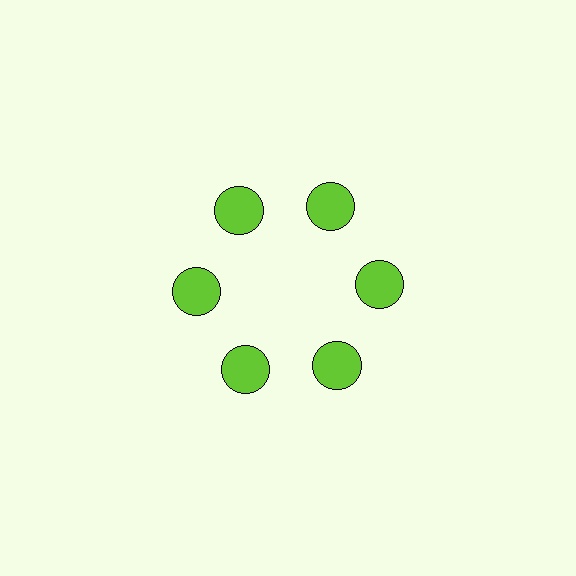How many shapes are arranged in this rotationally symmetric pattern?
There are 6 shapes, arranged in 6 groups of 1.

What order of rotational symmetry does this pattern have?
This pattern has 6-fold rotational symmetry.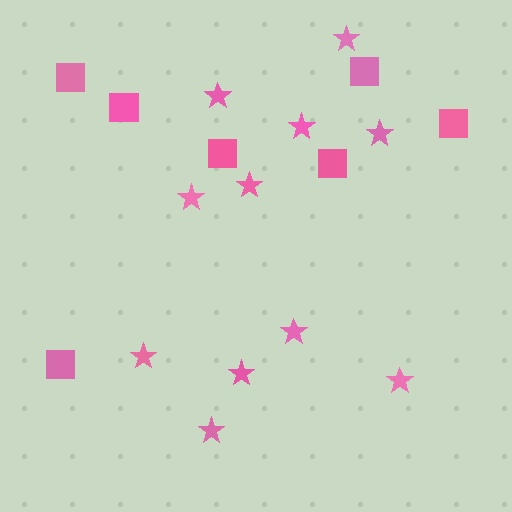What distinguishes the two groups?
There are 2 groups: one group of stars (11) and one group of squares (7).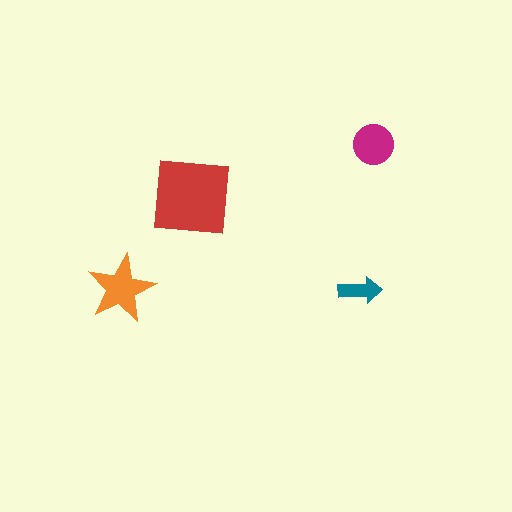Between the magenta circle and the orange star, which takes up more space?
The orange star.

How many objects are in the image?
There are 4 objects in the image.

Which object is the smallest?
The teal arrow.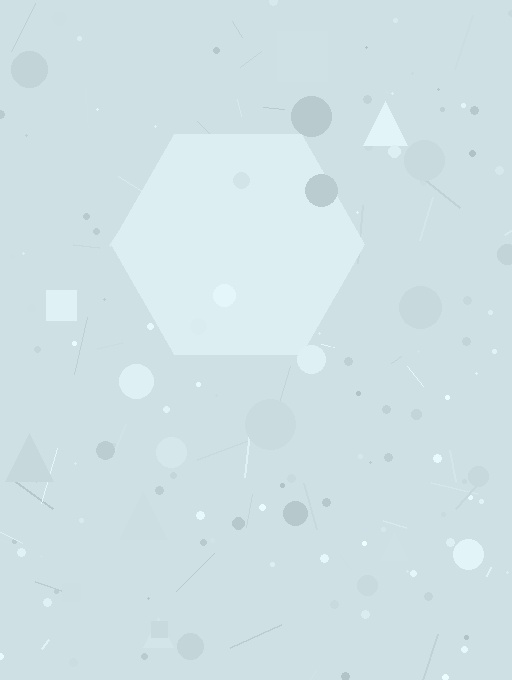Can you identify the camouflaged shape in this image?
The camouflaged shape is a hexagon.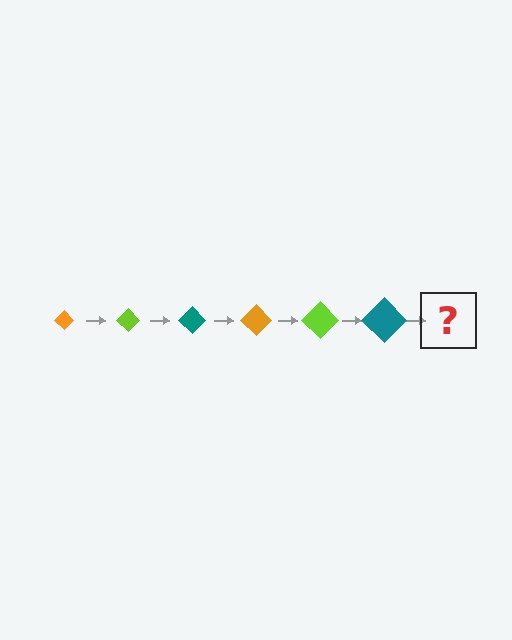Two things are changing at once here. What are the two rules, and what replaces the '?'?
The two rules are that the diamond grows larger each step and the color cycles through orange, lime, and teal. The '?' should be an orange diamond, larger than the previous one.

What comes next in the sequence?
The next element should be an orange diamond, larger than the previous one.